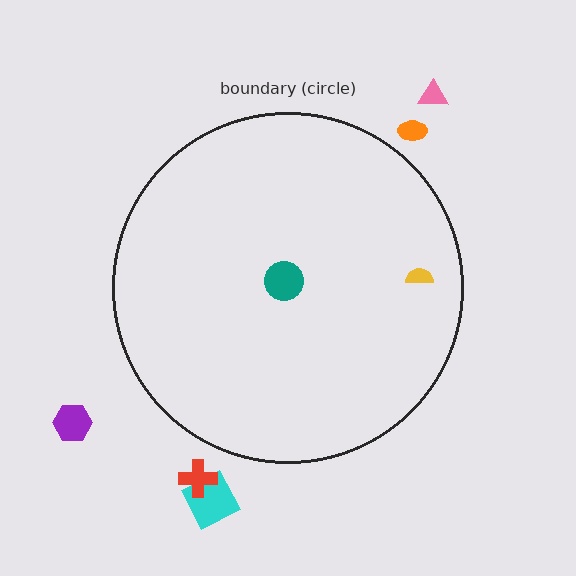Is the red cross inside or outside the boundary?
Outside.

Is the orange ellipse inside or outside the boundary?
Outside.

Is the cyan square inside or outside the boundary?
Outside.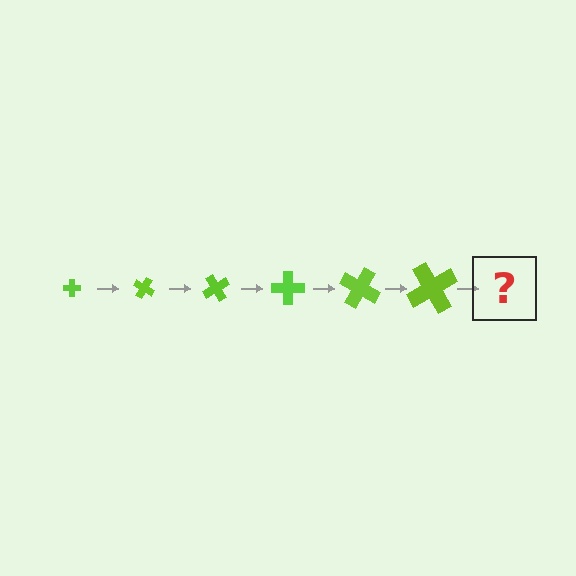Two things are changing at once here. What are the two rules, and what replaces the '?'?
The two rules are that the cross grows larger each step and it rotates 30 degrees each step. The '?' should be a cross, larger than the previous one and rotated 180 degrees from the start.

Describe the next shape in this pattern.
It should be a cross, larger than the previous one and rotated 180 degrees from the start.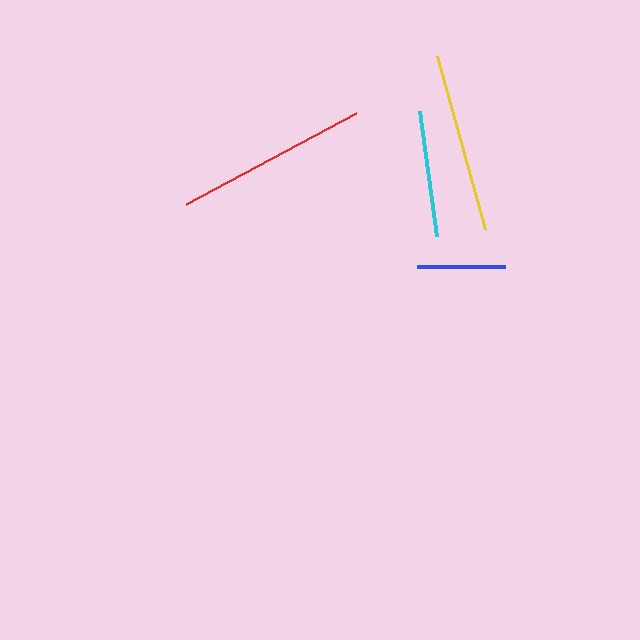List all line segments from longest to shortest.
From longest to shortest: red, yellow, cyan, blue.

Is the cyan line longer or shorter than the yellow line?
The yellow line is longer than the cyan line.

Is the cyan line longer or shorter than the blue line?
The cyan line is longer than the blue line.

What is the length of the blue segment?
The blue segment is approximately 88 pixels long.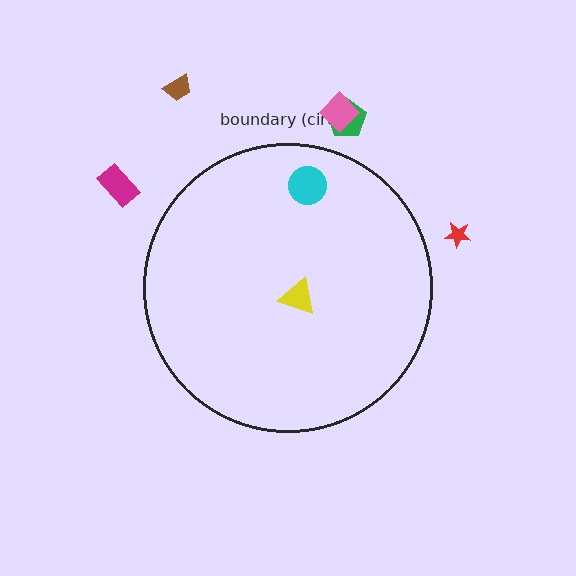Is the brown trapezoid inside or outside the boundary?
Outside.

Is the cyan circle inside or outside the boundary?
Inside.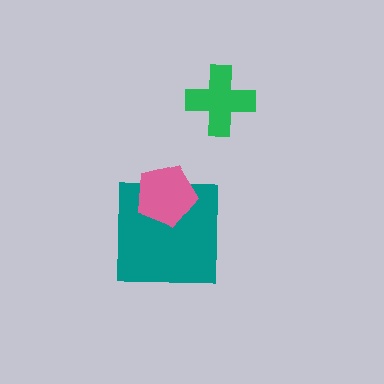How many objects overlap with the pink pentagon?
1 object overlaps with the pink pentagon.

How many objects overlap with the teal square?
1 object overlaps with the teal square.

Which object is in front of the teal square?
The pink pentagon is in front of the teal square.